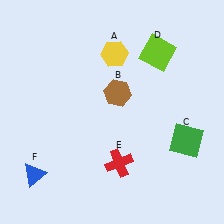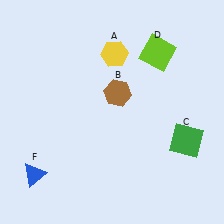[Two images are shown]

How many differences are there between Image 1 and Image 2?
There is 1 difference between the two images.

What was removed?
The red cross (E) was removed in Image 2.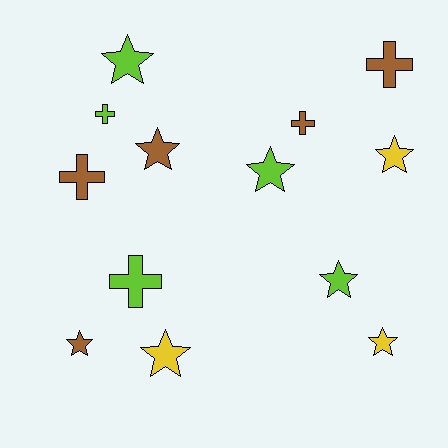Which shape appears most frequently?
Star, with 8 objects.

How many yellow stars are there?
There are 3 yellow stars.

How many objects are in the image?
There are 13 objects.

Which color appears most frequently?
Lime, with 5 objects.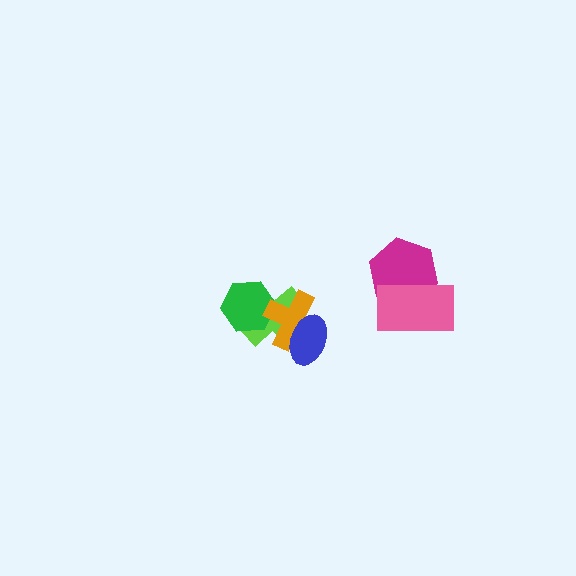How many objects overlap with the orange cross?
3 objects overlap with the orange cross.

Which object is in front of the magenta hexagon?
The pink rectangle is in front of the magenta hexagon.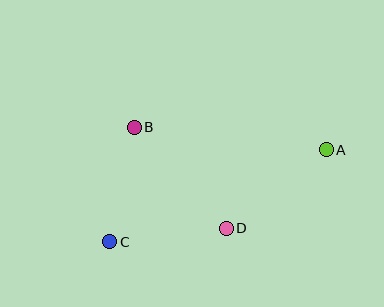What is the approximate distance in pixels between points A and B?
The distance between A and B is approximately 193 pixels.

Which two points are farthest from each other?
Points A and C are farthest from each other.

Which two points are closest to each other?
Points B and C are closest to each other.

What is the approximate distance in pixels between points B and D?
The distance between B and D is approximately 137 pixels.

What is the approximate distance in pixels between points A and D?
The distance between A and D is approximately 127 pixels.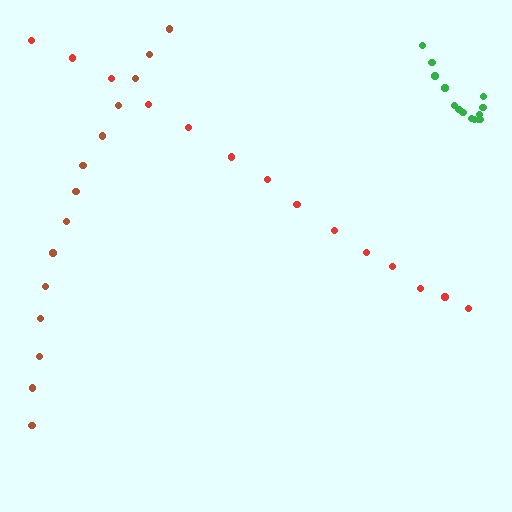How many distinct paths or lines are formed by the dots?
There are 3 distinct paths.